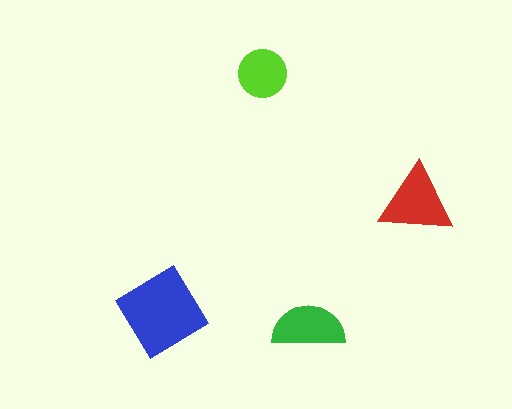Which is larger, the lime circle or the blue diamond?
The blue diamond.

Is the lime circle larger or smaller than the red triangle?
Smaller.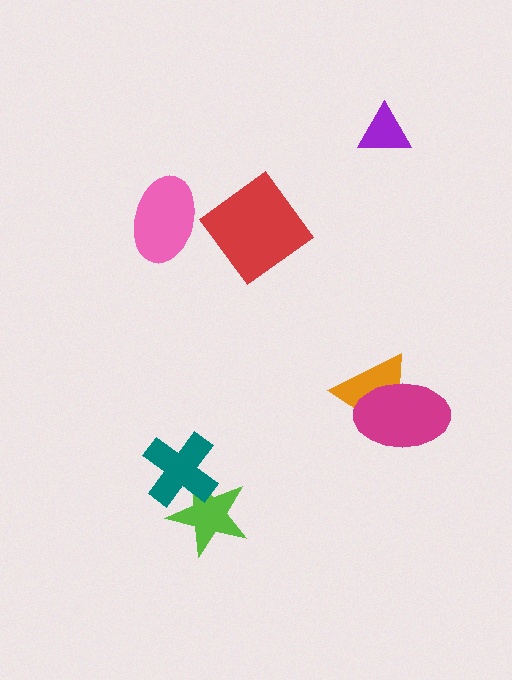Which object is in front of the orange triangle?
The magenta ellipse is in front of the orange triangle.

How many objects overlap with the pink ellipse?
0 objects overlap with the pink ellipse.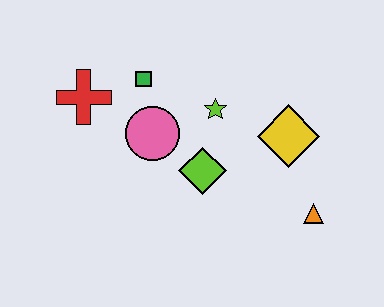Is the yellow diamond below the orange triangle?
No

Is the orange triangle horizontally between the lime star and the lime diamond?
No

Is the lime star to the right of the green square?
Yes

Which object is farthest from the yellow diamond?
The red cross is farthest from the yellow diamond.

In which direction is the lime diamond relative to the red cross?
The lime diamond is to the right of the red cross.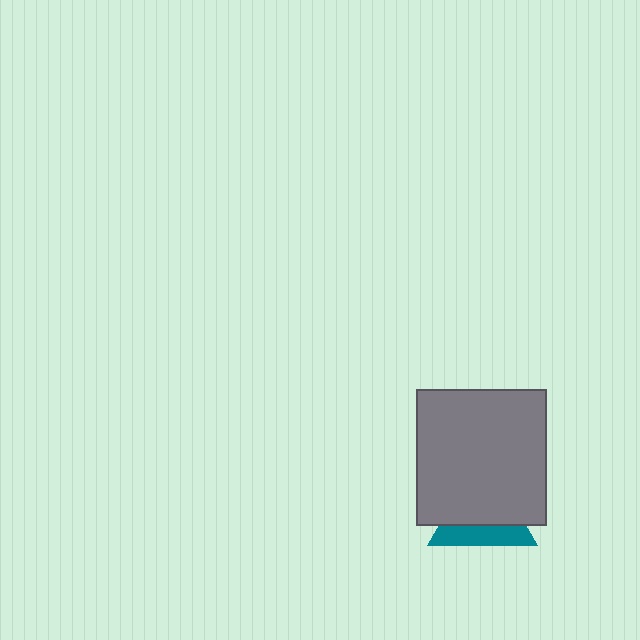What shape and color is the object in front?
The object in front is a gray rectangle.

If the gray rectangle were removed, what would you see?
You would see the complete teal triangle.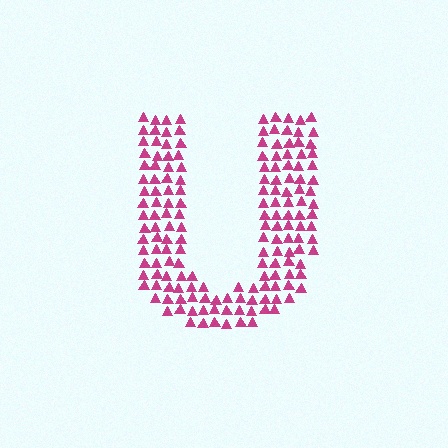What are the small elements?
The small elements are triangles.